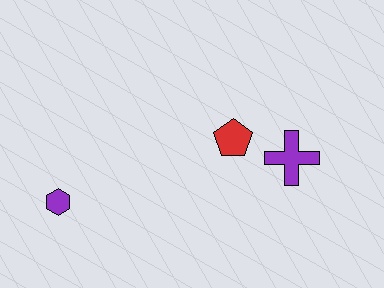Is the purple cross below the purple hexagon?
No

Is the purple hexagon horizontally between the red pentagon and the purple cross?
No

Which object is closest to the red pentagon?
The purple cross is closest to the red pentagon.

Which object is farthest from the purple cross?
The purple hexagon is farthest from the purple cross.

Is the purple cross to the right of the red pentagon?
Yes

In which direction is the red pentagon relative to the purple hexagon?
The red pentagon is to the right of the purple hexagon.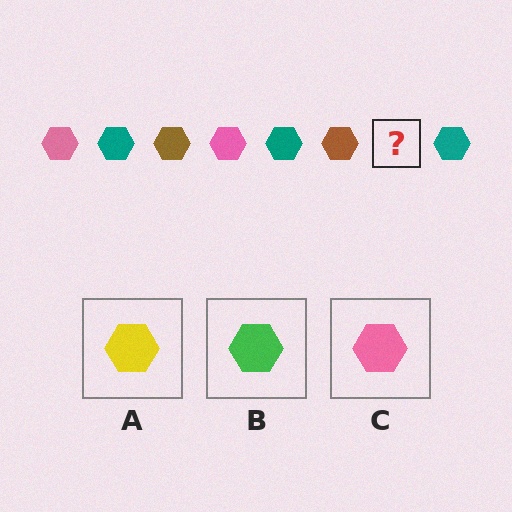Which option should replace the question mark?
Option C.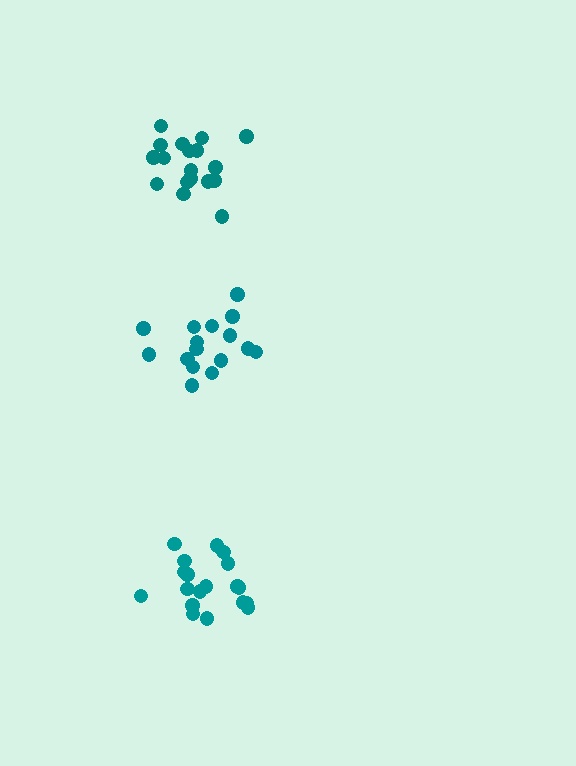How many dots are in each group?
Group 1: 16 dots, Group 2: 19 dots, Group 3: 18 dots (53 total).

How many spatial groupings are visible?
There are 3 spatial groupings.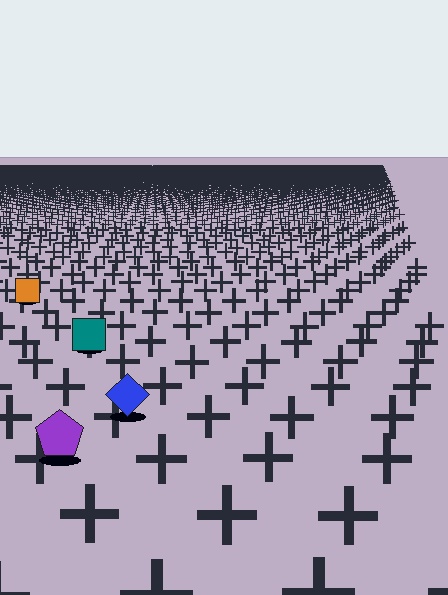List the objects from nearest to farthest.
From nearest to farthest: the purple pentagon, the blue diamond, the teal square, the orange square.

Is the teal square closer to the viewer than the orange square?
Yes. The teal square is closer — you can tell from the texture gradient: the ground texture is coarser near it.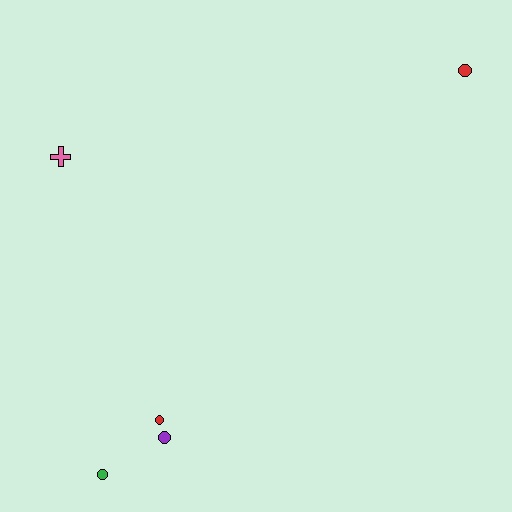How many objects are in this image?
There are 5 objects.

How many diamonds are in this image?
There are no diamonds.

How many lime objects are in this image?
There are no lime objects.